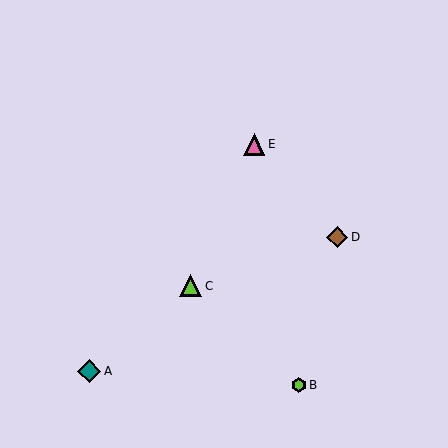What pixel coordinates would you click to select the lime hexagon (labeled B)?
Click at (299, 385) to select the lime hexagon B.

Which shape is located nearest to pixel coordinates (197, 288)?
The lime triangle (labeled C) at (191, 286) is nearest to that location.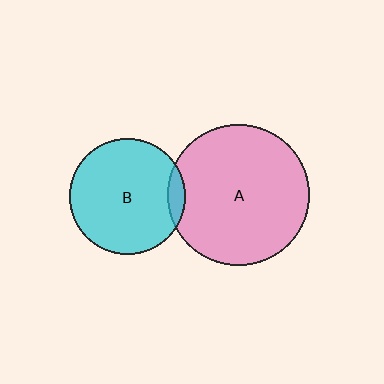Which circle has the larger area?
Circle A (pink).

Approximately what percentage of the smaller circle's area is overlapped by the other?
Approximately 5%.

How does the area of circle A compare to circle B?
Approximately 1.5 times.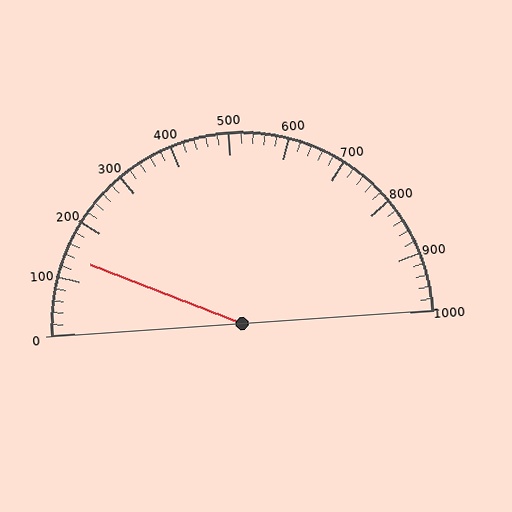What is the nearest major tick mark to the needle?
The nearest major tick mark is 100.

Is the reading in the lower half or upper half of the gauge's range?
The reading is in the lower half of the range (0 to 1000).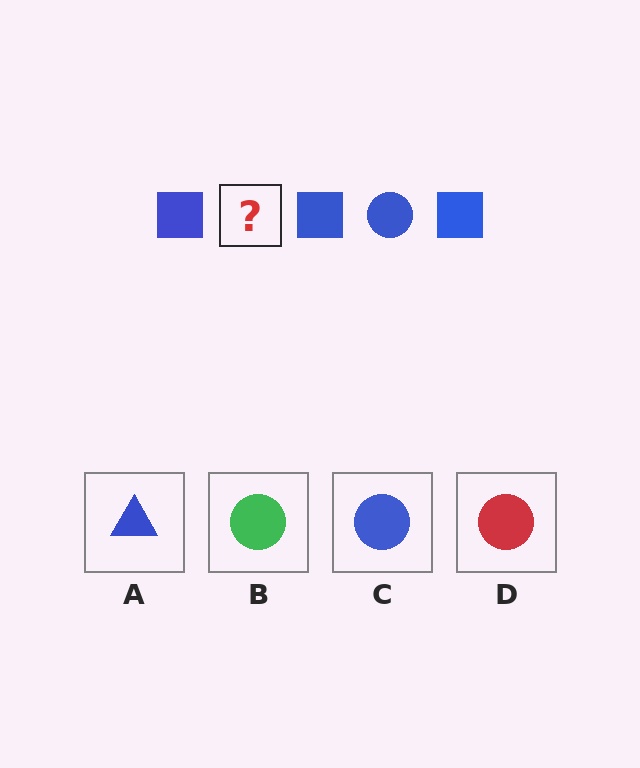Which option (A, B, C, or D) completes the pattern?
C.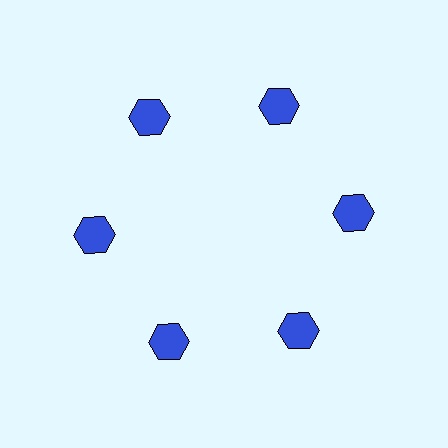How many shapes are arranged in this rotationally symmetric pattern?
There are 6 shapes, arranged in 6 groups of 1.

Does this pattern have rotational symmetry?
Yes, this pattern has 6-fold rotational symmetry. It looks the same after rotating 60 degrees around the center.